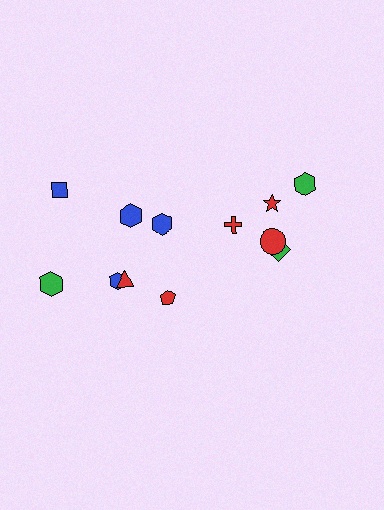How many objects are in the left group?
There are 7 objects.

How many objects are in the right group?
There are 5 objects.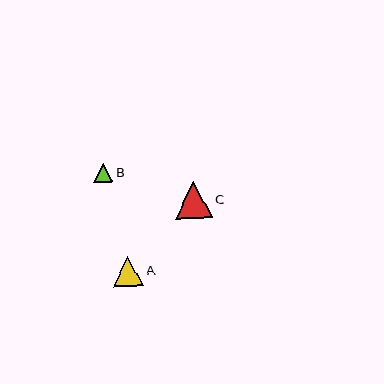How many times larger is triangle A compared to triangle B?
Triangle A is approximately 1.6 times the size of triangle B.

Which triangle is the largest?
Triangle C is the largest with a size of approximately 37 pixels.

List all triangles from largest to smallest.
From largest to smallest: C, A, B.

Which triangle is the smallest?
Triangle B is the smallest with a size of approximately 19 pixels.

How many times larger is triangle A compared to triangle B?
Triangle A is approximately 1.6 times the size of triangle B.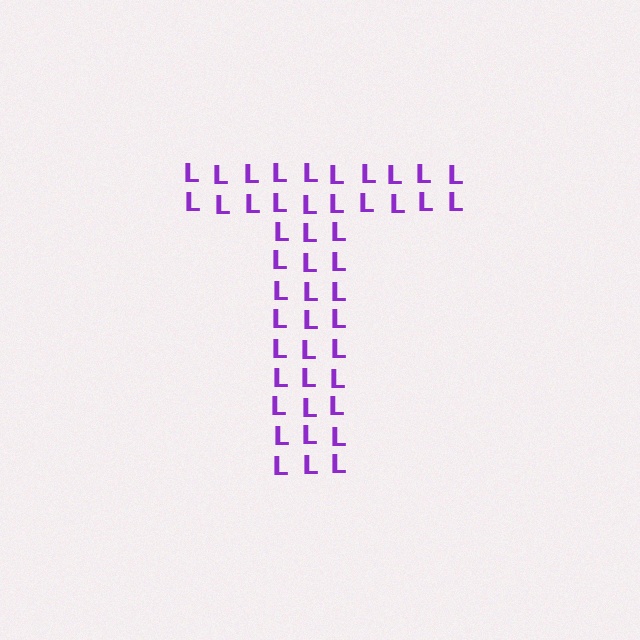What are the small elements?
The small elements are letter L's.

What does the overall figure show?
The overall figure shows the letter T.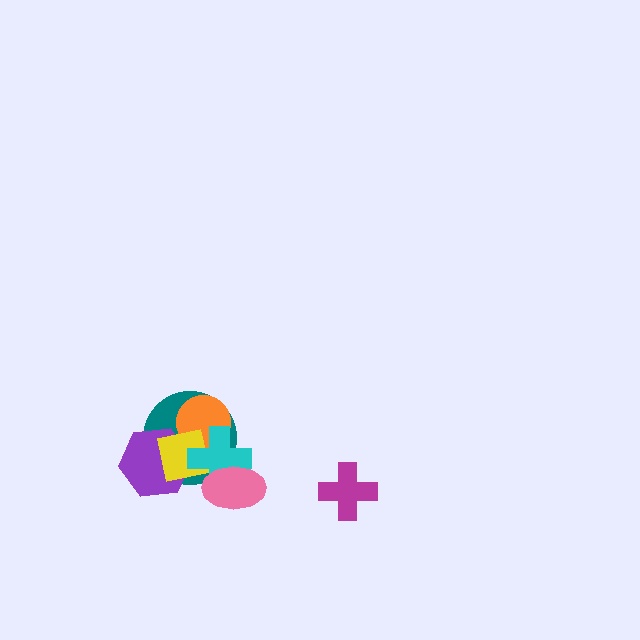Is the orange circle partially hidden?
Yes, it is partially covered by another shape.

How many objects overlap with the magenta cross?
0 objects overlap with the magenta cross.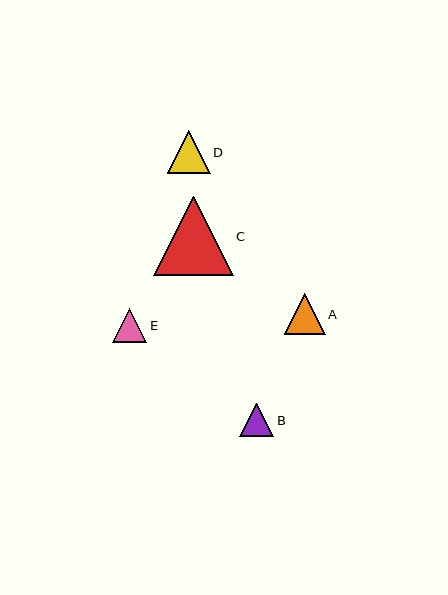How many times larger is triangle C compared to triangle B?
Triangle C is approximately 2.4 times the size of triangle B.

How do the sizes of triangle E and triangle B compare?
Triangle E and triangle B are approximately the same size.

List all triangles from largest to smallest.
From largest to smallest: C, D, A, E, B.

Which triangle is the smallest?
Triangle B is the smallest with a size of approximately 34 pixels.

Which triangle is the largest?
Triangle C is the largest with a size of approximately 80 pixels.